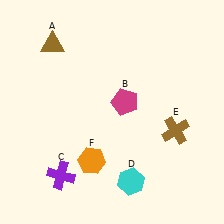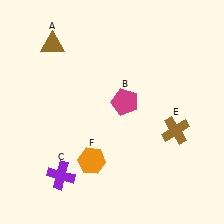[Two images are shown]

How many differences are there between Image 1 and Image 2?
There is 1 difference between the two images.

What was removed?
The cyan hexagon (D) was removed in Image 2.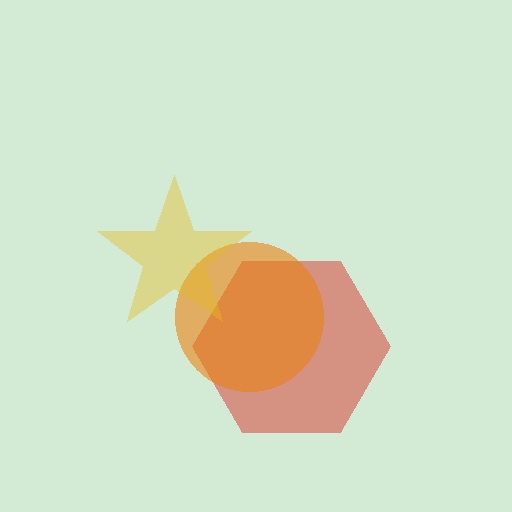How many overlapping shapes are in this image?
There are 3 overlapping shapes in the image.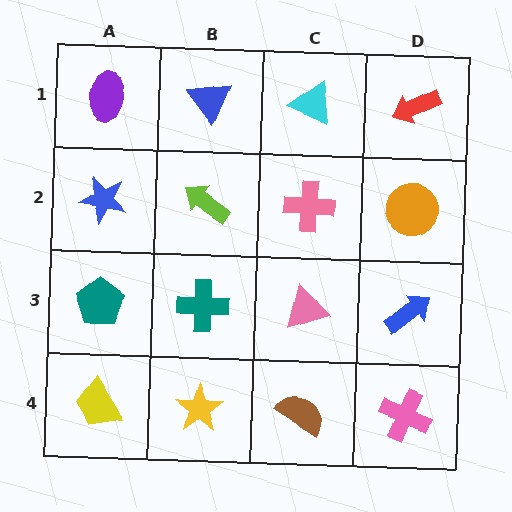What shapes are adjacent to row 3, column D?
An orange circle (row 2, column D), a pink cross (row 4, column D), a pink triangle (row 3, column C).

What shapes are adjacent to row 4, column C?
A pink triangle (row 3, column C), a yellow star (row 4, column B), a pink cross (row 4, column D).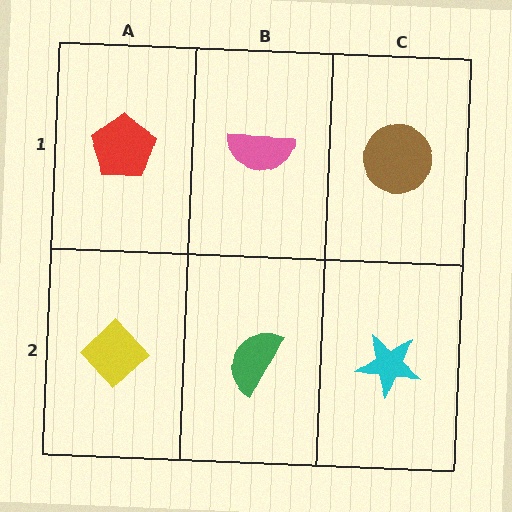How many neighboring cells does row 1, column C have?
2.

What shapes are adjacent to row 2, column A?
A red pentagon (row 1, column A), a green semicircle (row 2, column B).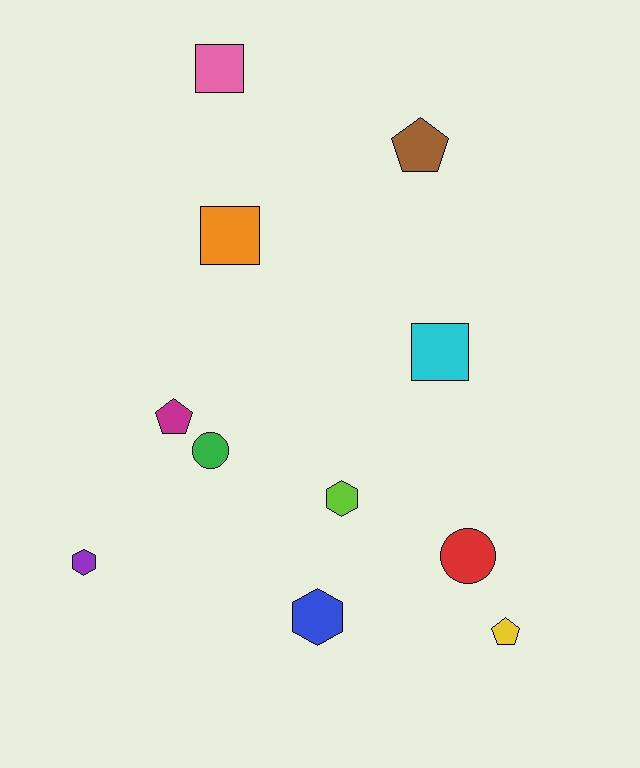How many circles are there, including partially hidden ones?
There are 2 circles.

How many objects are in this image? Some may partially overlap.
There are 11 objects.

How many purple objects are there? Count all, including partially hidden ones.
There is 1 purple object.